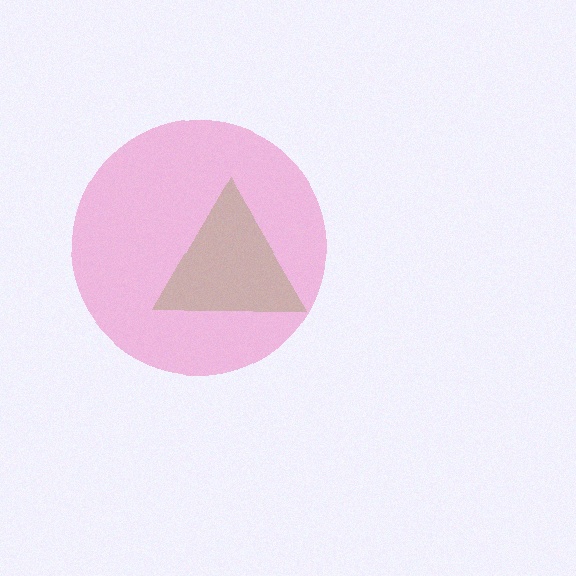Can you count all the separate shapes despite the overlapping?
Yes, there are 2 separate shapes.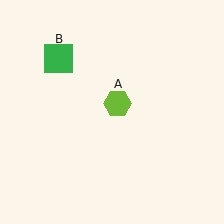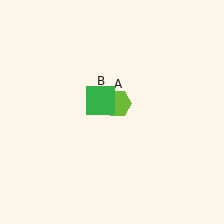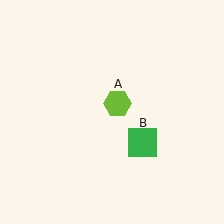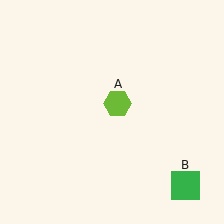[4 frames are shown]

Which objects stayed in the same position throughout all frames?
Lime hexagon (object A) remained stationary.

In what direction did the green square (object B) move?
The green square (object B) moved down and to the right.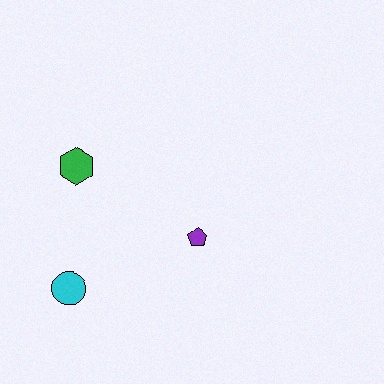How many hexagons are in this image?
There is 1 hexagon.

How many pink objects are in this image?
There are no pink objects.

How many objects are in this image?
There are 3 objects.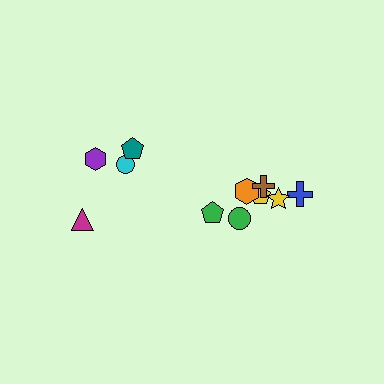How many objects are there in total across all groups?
There are 11 objects.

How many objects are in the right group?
There are 7 objects.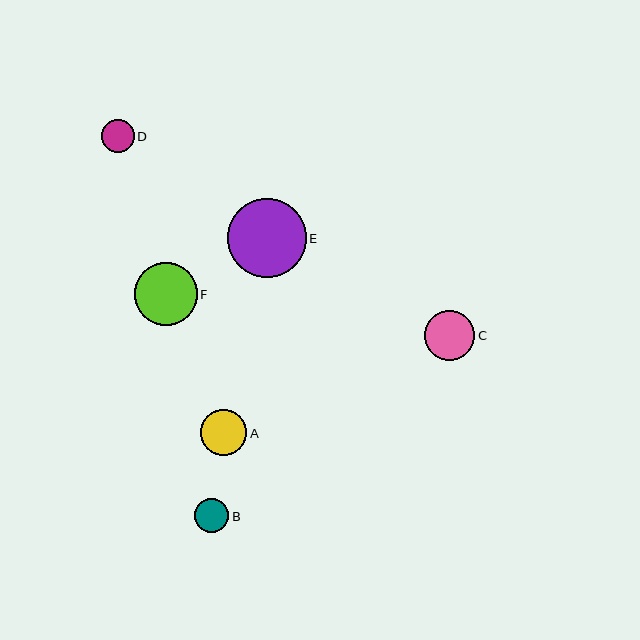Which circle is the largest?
Circle E is the largest with a size of approximately 79 pixels.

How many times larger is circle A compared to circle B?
Circle A is approximately 1.3 times the size of circle B.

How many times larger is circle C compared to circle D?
Circle C is approximately 1.5 times the size of circle D.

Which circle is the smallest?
Circle D is the smallest with a size of approximately 33 pixels.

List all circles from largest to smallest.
From largest to smallest: E, F, C, A, B, D.